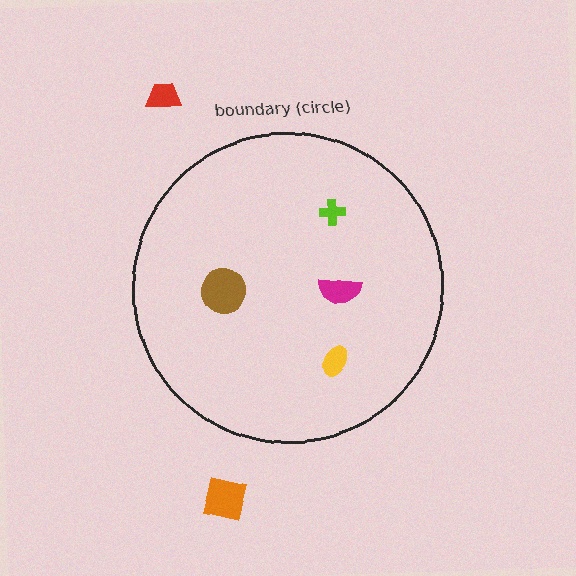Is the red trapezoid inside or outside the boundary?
Outside.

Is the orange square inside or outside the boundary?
Outside.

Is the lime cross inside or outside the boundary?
Inside.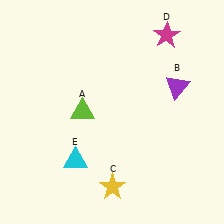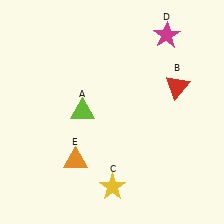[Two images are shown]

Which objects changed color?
B changed from purple to red. E changed from cyan to orange.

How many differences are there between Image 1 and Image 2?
There are 2 differences between the two images.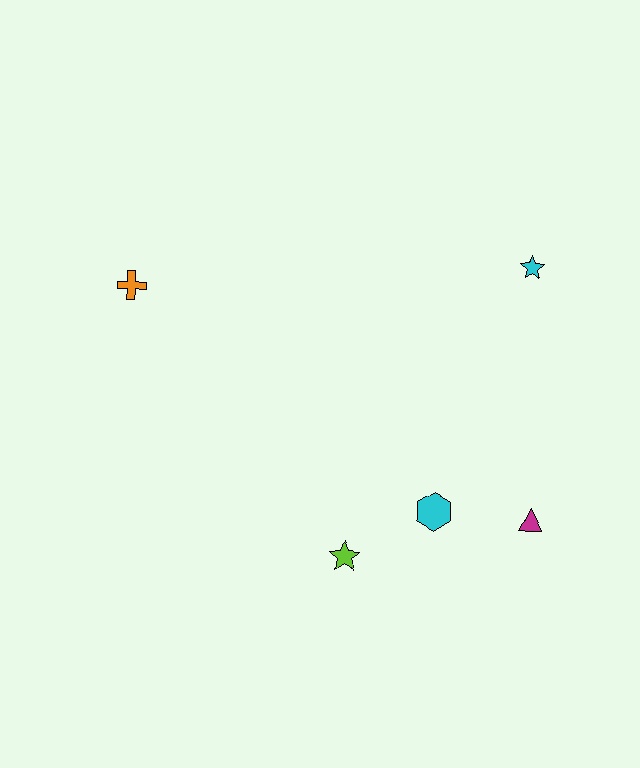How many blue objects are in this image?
There are no blue objects.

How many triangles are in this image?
There is 1 triangle.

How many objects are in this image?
There are 5 objects.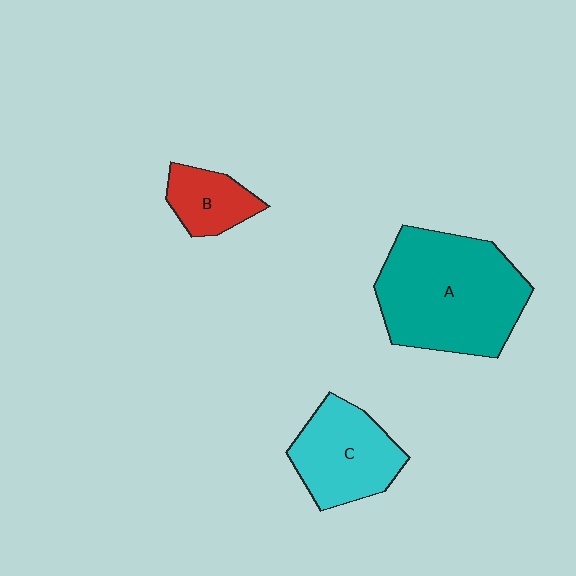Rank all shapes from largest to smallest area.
From largest to smallest: A (teal), C (cyan), B (red).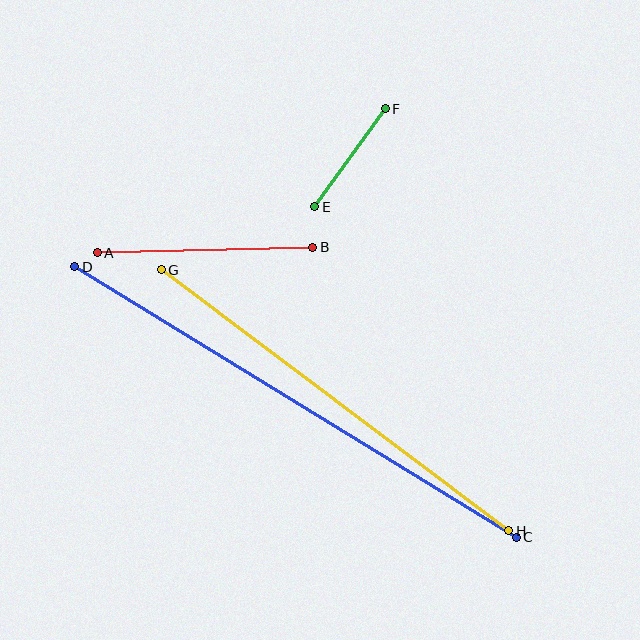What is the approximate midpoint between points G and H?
The midpoint is at approximately (335, 400) pixels.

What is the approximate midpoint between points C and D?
The midpoint is at approximately (295, 402) pixels.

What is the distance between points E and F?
The distance is approximately 121 pixels.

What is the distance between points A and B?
The distance is approximately 215 pixels.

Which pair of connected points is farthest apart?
Points C and D are farthest apart.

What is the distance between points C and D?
The distance is approximately 517 pixels.